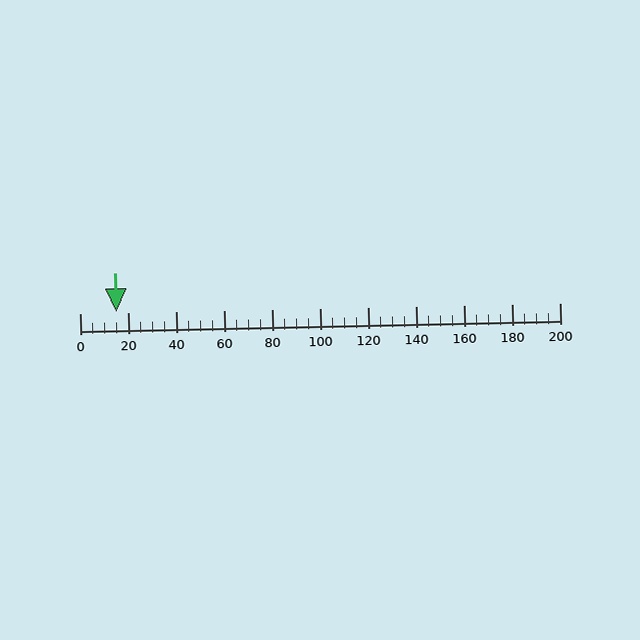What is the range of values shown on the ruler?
The ruler shows values from 0 to 200.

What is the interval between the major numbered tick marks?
The major tick marks are spaced 20 units apart.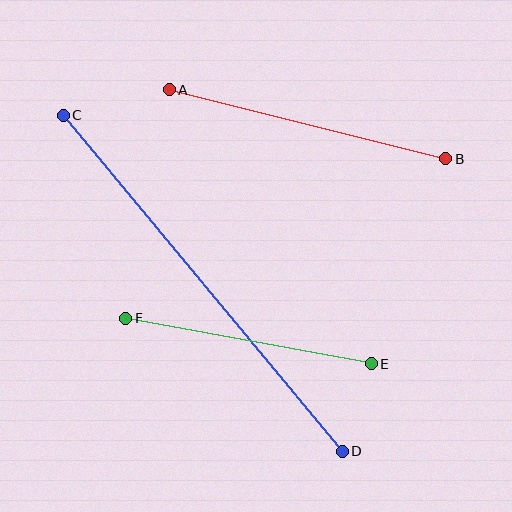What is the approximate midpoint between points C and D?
The midpoint is at approximately (203, 283) pixels.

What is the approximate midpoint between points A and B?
The midpoint is at approximately (308, 124) pixels.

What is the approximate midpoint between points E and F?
The midpoint is at approximately (248, 341) pixels.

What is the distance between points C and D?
The distance is approximately 437 pixels.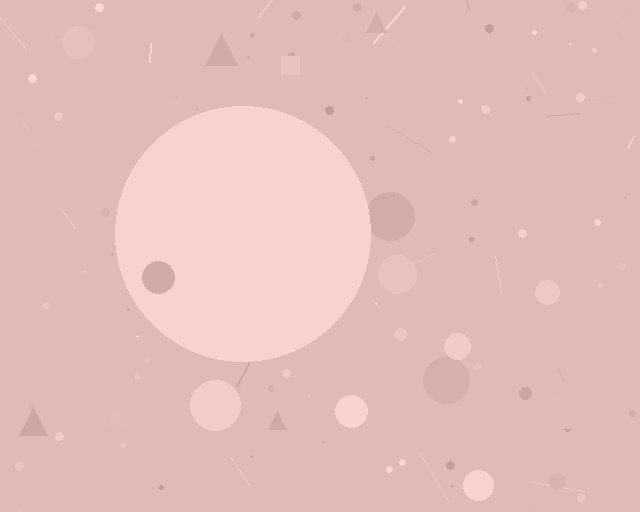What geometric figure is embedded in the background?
A circle is embedded in the background.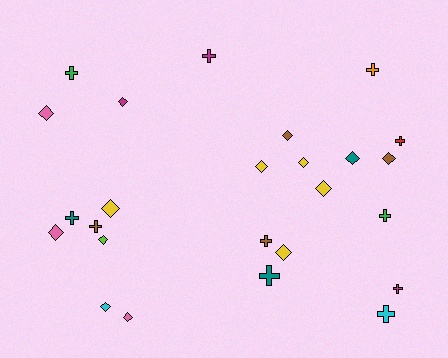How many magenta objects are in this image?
There are 3 magenta objects.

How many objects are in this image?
There are 25 objects.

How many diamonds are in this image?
There are 14 diamonds.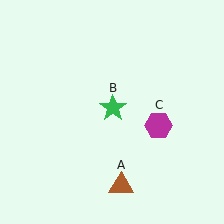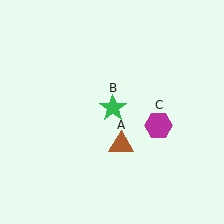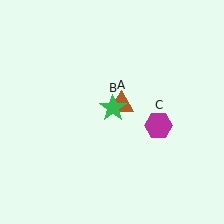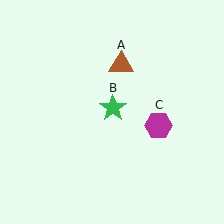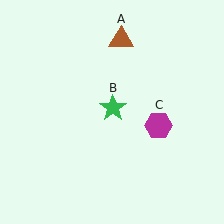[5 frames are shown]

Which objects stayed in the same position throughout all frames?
Green star (object B) and magenta hexagon (object C) remained stationary.